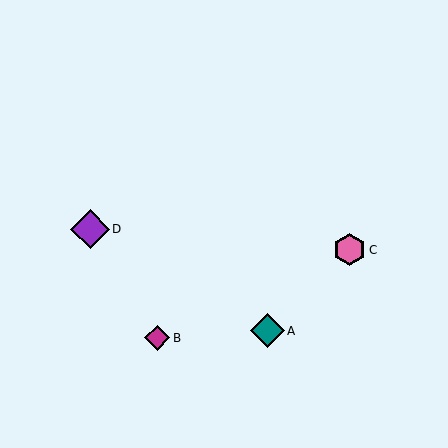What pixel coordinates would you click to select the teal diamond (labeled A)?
Click at (267, 331) to select the teal diamond A.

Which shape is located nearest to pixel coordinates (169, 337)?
The magenta diamond (labeled B) at (157, 338) is nearest to that location.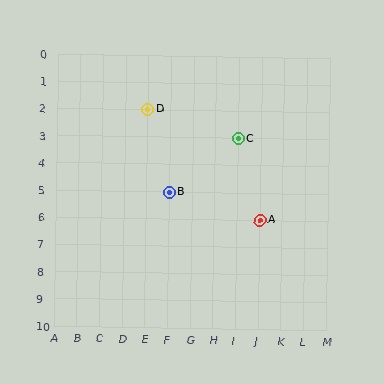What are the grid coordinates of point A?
Point A is at grid coordinates (J, 6).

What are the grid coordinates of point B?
Point B is at grid coordinates (F, 5).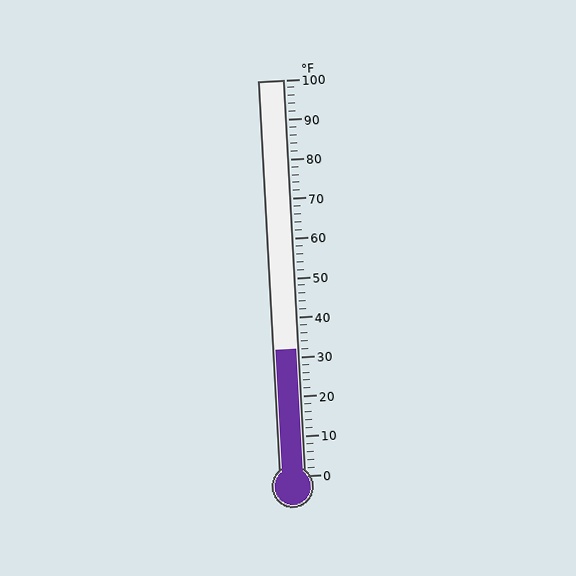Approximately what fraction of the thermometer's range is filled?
The thermometer is filled to approximately 30% of its range.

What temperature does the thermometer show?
The thermometer shows approximately 32°F.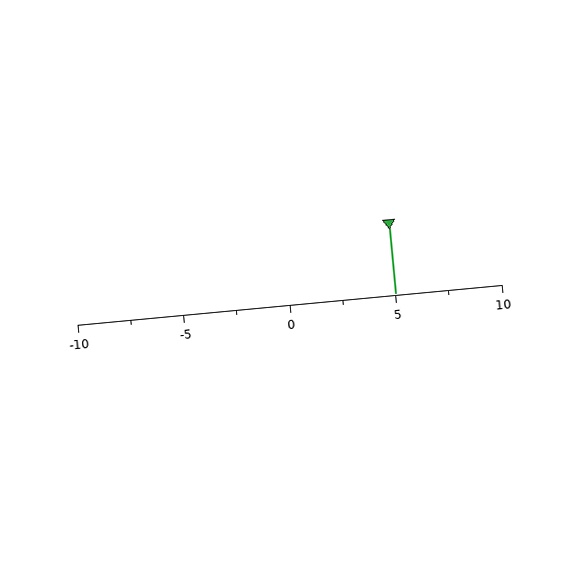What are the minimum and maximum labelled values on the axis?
The axis runs from -10 to 10.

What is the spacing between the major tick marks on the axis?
The major ticks are spaced 5 apart.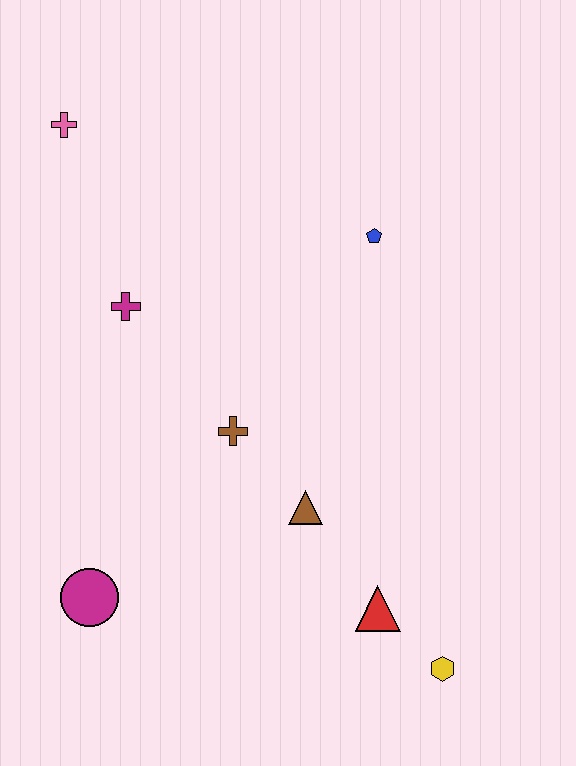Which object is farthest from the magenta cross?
The yellow hexagon is farthest from the magenta cross.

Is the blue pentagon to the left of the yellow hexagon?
Yes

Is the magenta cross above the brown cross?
Yes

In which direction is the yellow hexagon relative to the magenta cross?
The yellow hexagon is below the magenta cross.